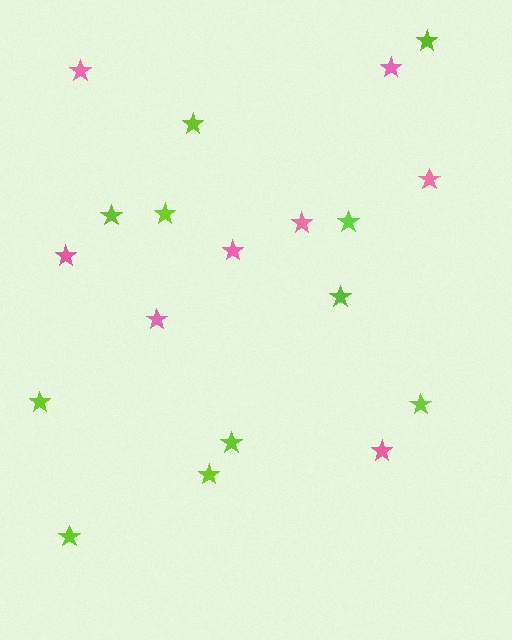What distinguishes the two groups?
There are 2 groups: one group of lime stars (11) and one group of pink stars (8).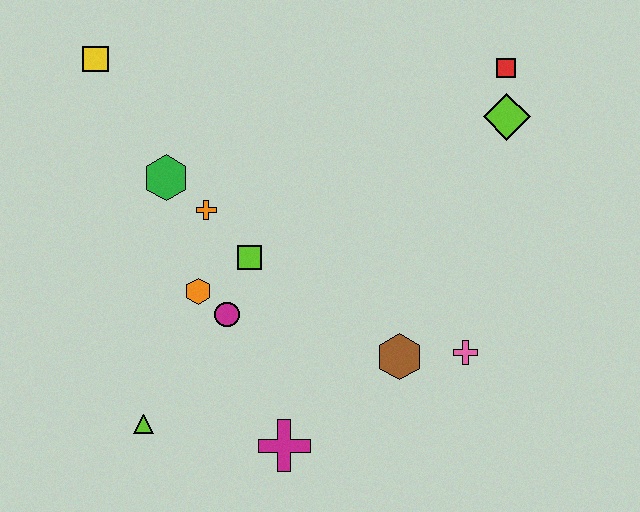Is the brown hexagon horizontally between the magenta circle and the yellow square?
No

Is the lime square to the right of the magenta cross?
No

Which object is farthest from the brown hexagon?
The yellow square is farthest from the brown hexagon.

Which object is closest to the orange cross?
The green hexagon is closest to the orange cross.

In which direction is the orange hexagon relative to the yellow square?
The orange hexagon is below the yellow square.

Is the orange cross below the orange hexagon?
No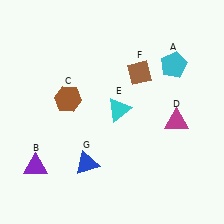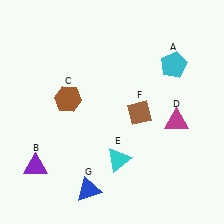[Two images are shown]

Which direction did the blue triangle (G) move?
The blue triangle (G) moved down.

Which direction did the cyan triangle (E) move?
The cyan triangle (E) moved down.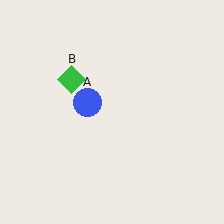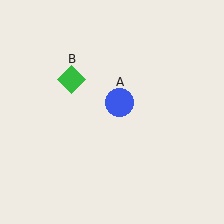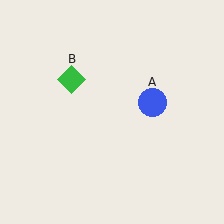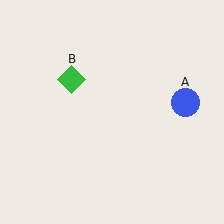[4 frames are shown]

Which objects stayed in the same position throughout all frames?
Green diamond (object B) remained stationary.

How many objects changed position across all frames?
1 object changed position: blue circle (object A).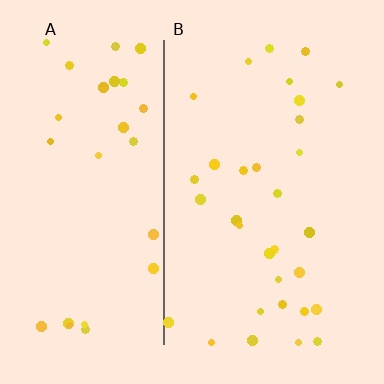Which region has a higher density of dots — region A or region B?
B (the right).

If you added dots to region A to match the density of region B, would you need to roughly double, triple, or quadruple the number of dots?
Approximately double.